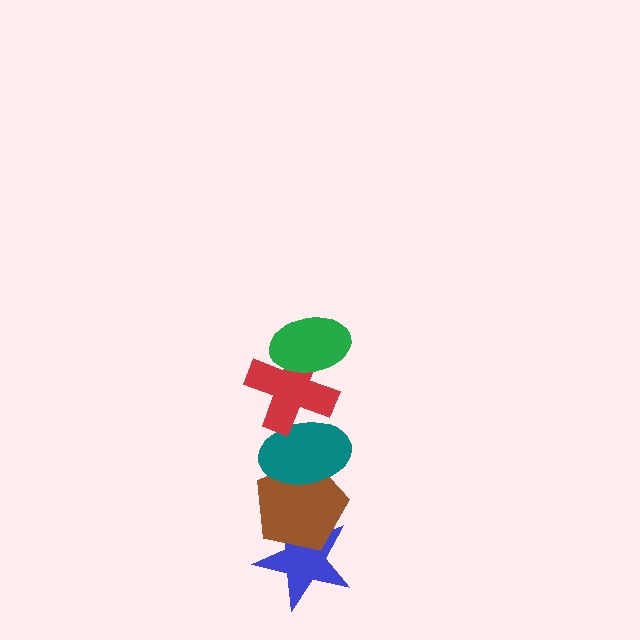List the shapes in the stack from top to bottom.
From top to bottom: the green ellipse, the red cross, the teal ellipse, the brown pentagon, the blue star.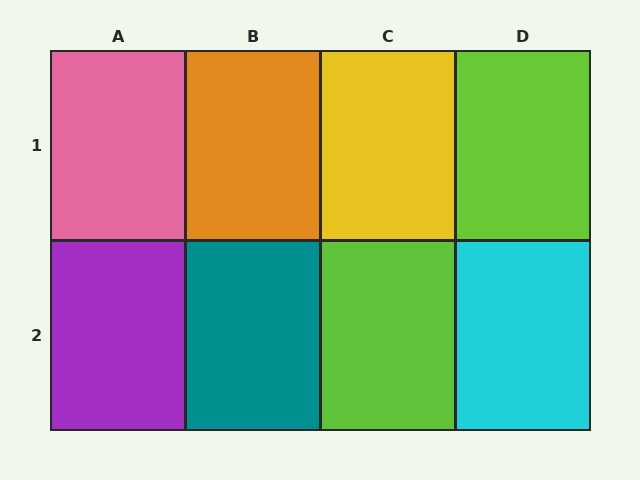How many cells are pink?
1 cell is pink.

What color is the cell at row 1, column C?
Yellow.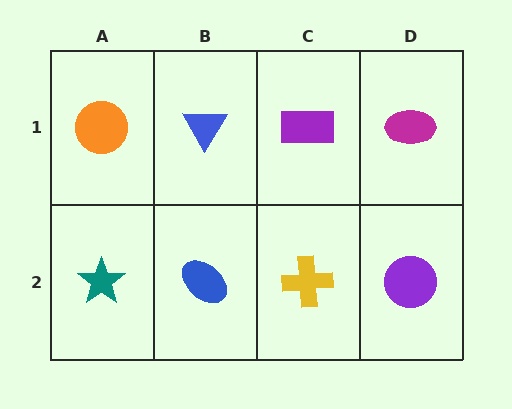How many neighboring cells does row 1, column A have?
2.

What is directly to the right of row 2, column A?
A blue ellipse.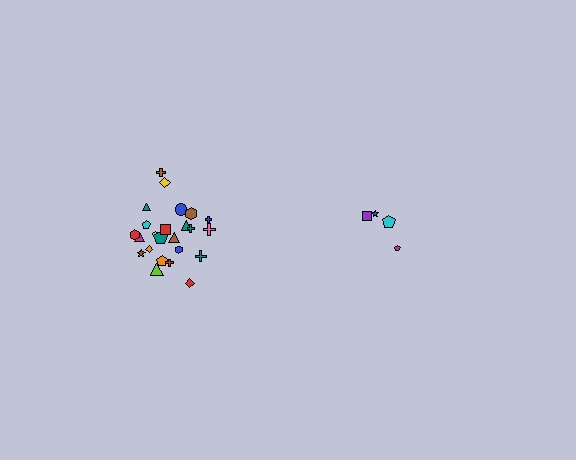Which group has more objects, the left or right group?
The left group.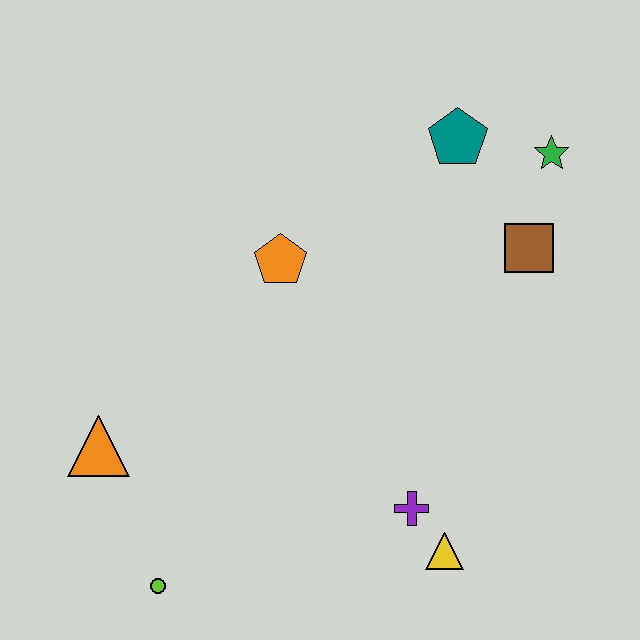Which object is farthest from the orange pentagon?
The lime circle is farthest from the orange pentagon.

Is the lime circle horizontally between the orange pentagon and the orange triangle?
Yes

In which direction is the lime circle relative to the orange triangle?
The lime circle is below the orange triangle.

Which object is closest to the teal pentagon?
The green star is closest to the teal pentagon.